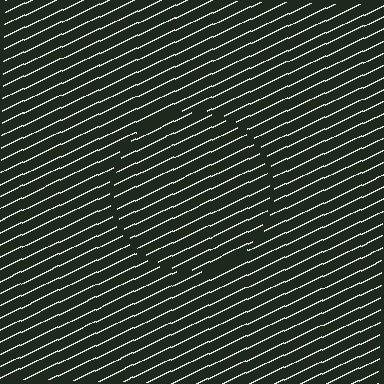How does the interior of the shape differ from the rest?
The interior of the shape contains the same grating, shifted by half a period — the contour is defined by the phase discontinuity where line-ends from the inner and outer gratings abut.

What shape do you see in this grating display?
An illusory circle. The interior of the shape contains the same grating, shifted by half a period — the contour is defined by the phase discontinuity where line-ends from the inner and outer gratings abut.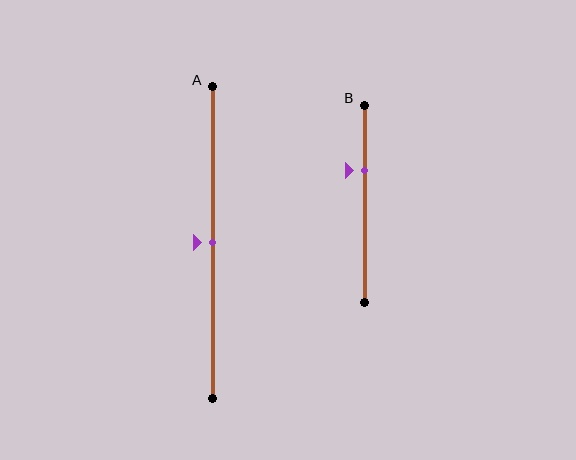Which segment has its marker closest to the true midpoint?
Segment A has its marker closest to the true midpoint.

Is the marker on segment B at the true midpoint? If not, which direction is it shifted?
No, the marker on segment B is shifted upward by about 17% of the segment length.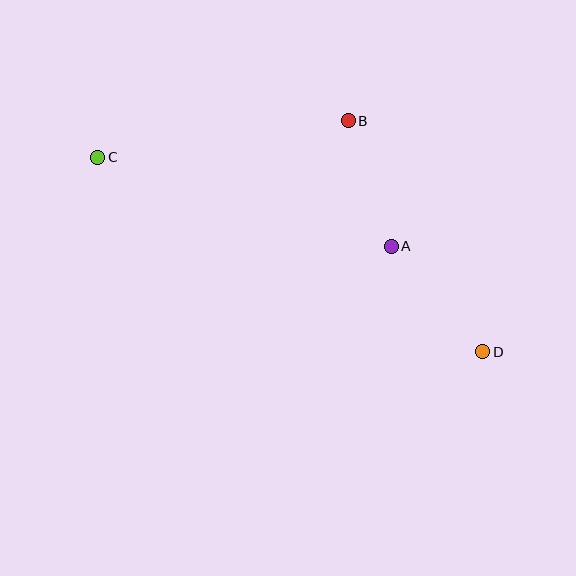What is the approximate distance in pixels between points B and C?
The distance between B and C is approximately 253 pixels.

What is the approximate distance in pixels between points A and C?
The distance between A and C is approximately 306 pixels.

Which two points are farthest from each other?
Points C and D are farthest from each other.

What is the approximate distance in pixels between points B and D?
The distance between B and D is approximately 267 pixels.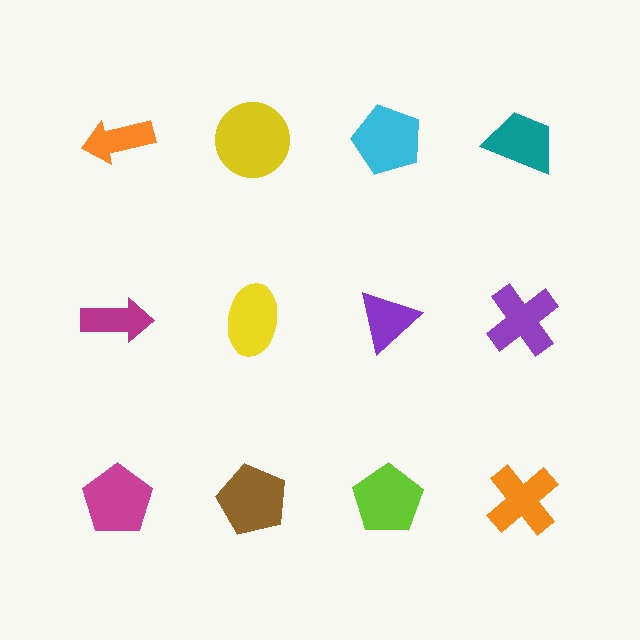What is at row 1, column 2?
A yellow circle.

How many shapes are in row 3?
4 shapes.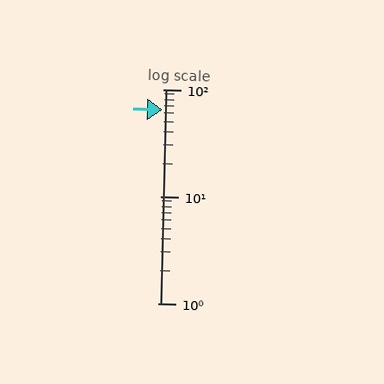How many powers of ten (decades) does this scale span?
The scale spans 2 decades, from 1 to 100.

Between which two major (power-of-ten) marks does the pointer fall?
The pointer is between 10 and 100.